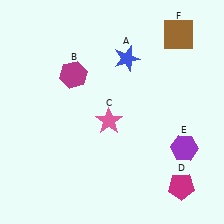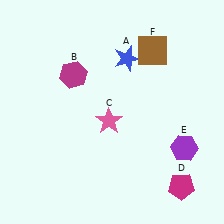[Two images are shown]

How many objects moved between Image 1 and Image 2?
1 object moved between the two images.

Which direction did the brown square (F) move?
The brown square (F) moved left.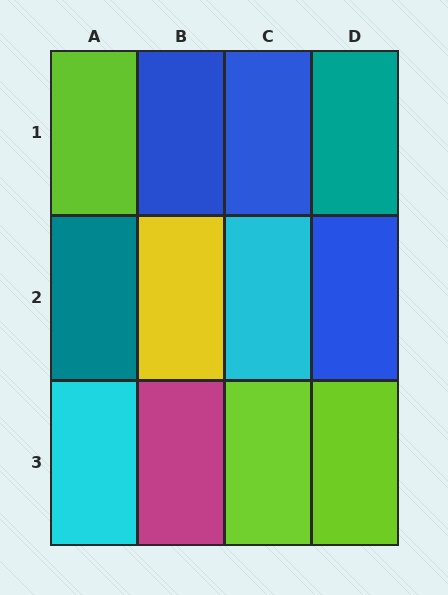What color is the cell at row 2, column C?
Cyan.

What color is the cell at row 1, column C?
Blue.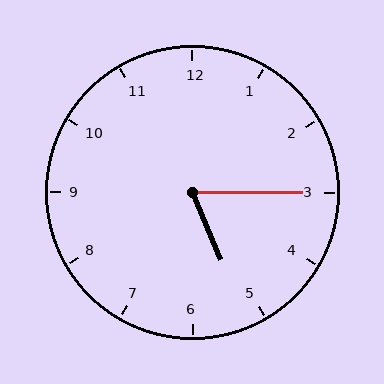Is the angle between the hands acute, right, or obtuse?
It is acute.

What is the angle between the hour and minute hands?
Approximately 68 degrees.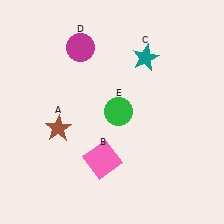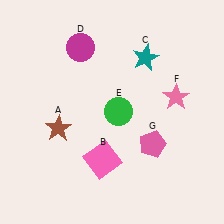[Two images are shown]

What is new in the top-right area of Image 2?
A pink star (F) was added in the top-right area of Image 2.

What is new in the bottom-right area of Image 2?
A pink pentagon (G) was added in the bottom-right area of Image 2.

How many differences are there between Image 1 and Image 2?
There are 2 differences between the two images.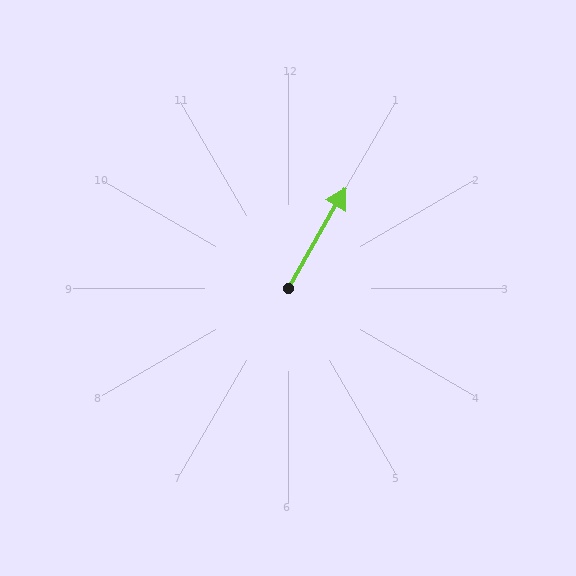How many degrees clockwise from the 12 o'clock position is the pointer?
Approximately 30 degrees.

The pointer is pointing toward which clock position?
Roughly 1 o'clock.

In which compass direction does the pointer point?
Northeast.